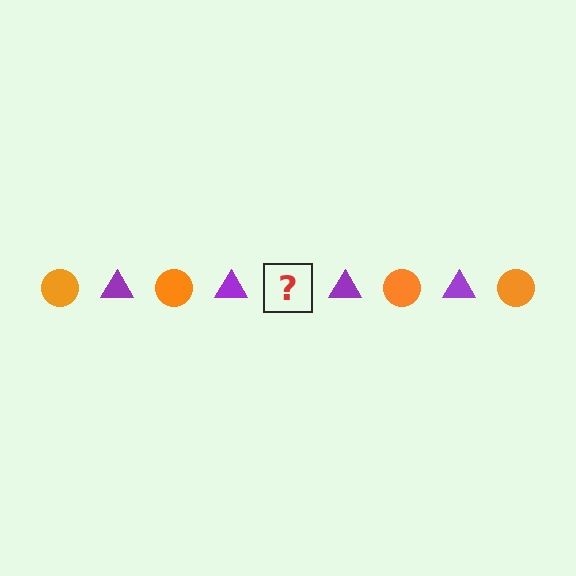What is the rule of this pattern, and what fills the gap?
The rule is that the pattern alternates between orange circle and purple triangle. The gap should be filled with an orange circle.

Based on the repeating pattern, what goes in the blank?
The blank should be an orange circle.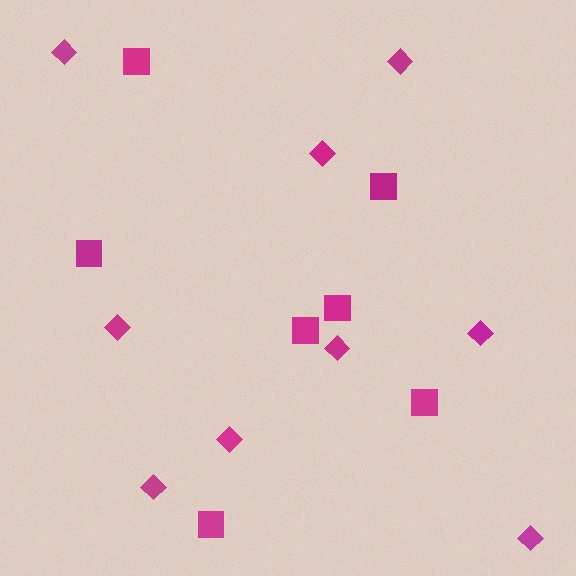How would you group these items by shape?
There are 2 groups: one group of diamonds (9) and one group of squares (7).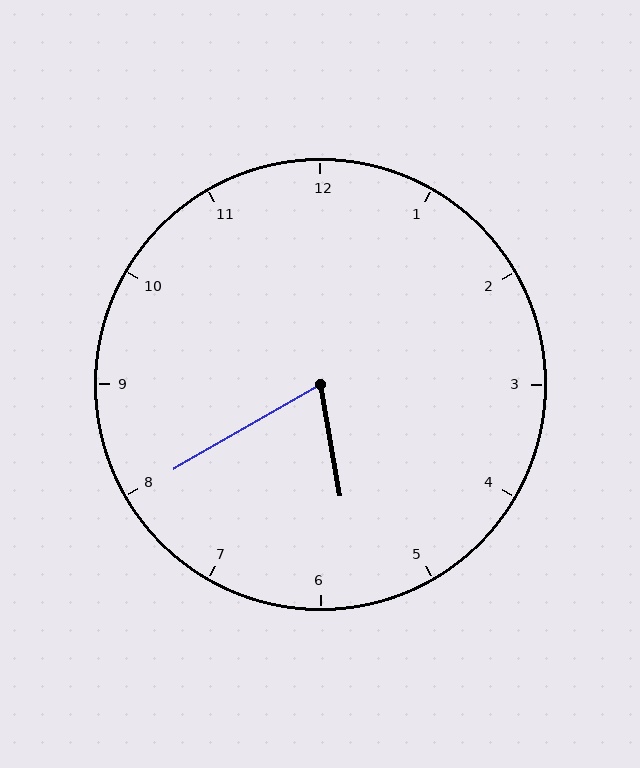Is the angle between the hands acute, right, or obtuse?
It is acute.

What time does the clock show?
5:40.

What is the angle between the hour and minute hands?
Approximately 70 degrees.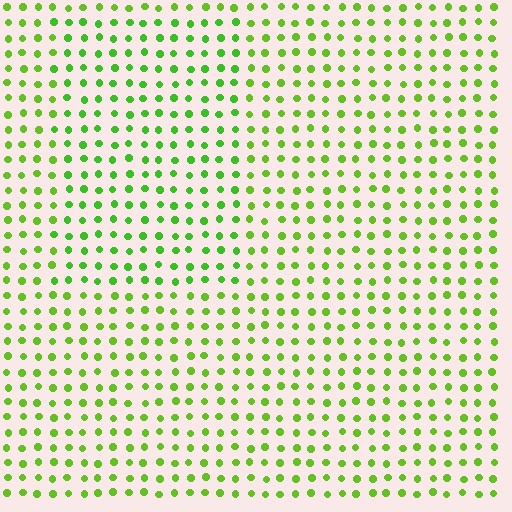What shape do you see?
I see a rectangle.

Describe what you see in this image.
The image is filled with small lime elements in a uniform arrangement. A rectangle-shaped region is visible where the elements are tinted to a slightly different hue, forming a subtle color boundary.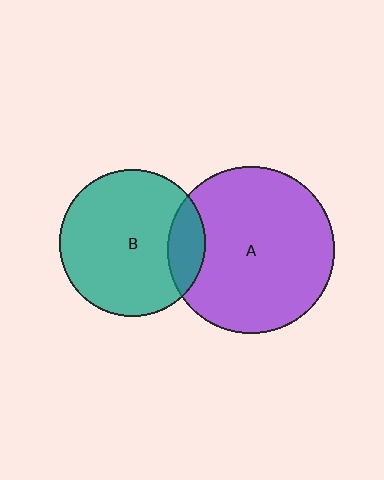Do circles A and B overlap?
Yes.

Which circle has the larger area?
Circle A (purple).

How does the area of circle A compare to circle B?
Approximately 1.3 times.